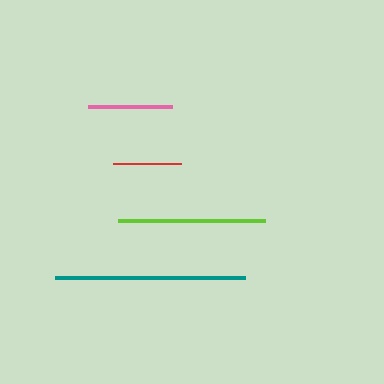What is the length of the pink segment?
The pink segment is approximately 84 pixels long.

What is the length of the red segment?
The red segment is approximately 68 pixels long.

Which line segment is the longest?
The teal line is the longest at approximately 190 pixels.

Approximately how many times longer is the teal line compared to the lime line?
The teal line is approximately 1.3 times the length of the lime line.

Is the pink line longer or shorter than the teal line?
The teal line is longer than the pink line.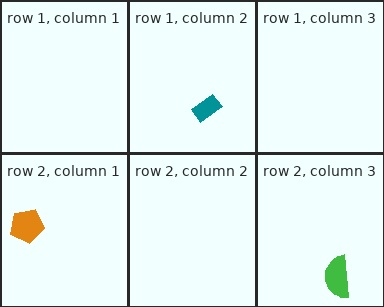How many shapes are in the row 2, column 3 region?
1.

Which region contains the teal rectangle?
The row 1, column 2 region.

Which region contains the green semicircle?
The row 2, column 3 region.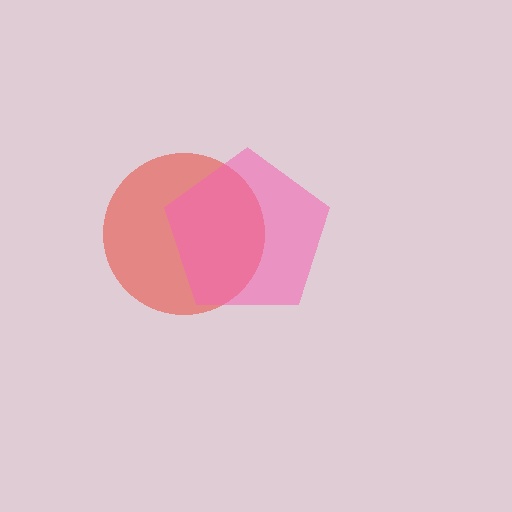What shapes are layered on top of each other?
The layered shapes are: a red circle, a pink pentagon.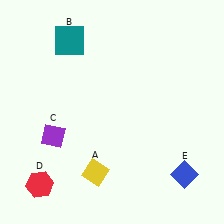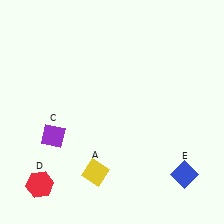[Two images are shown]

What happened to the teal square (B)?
The teal square (B) was removed in Image 2. It was in the top-left area of Image 1.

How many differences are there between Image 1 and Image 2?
There is 1 difference between the two images.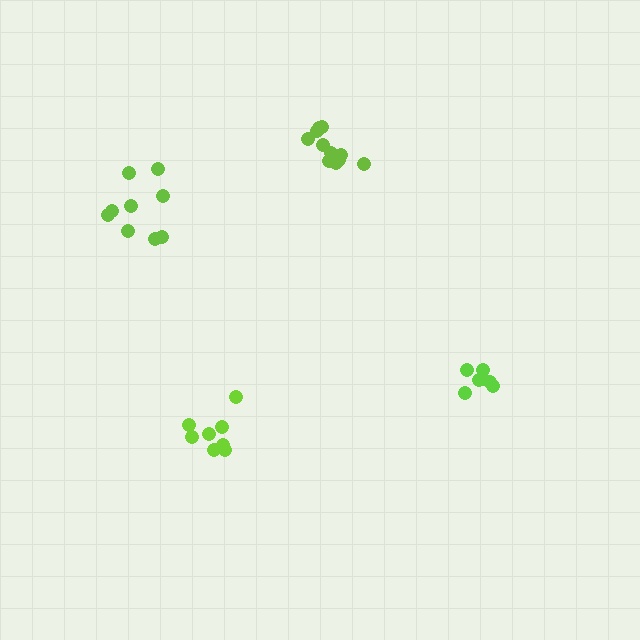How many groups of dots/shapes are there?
There are 4 groups.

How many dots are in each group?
Group 1: 12 dots, Group 2: 8 dots, Group 3: 8 dots, Group 4: 9 dots (37 total).